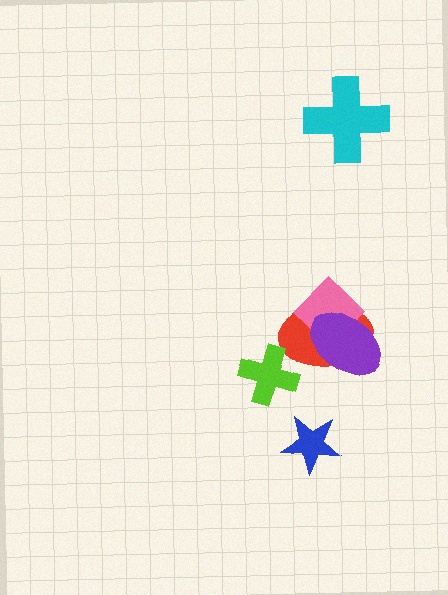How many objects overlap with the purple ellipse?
2 objects overlap with the purple ellipse.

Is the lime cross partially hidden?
No, no other shape covers it.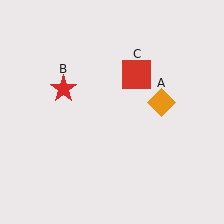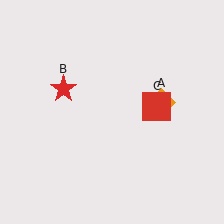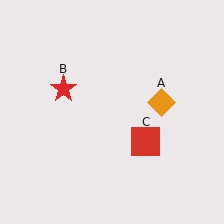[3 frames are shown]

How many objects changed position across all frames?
1 object changed position: red square (object C).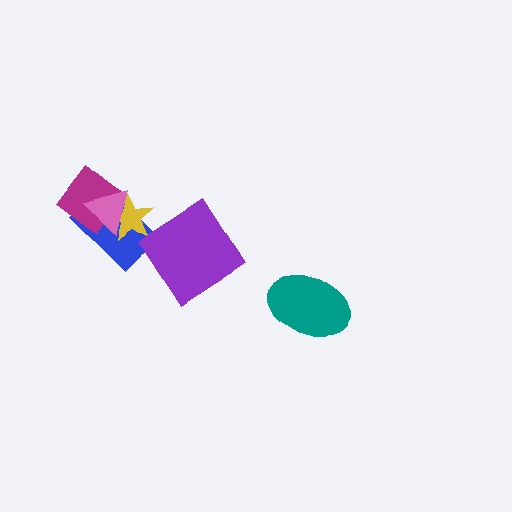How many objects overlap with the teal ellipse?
0 objects overlap with the teal ellipse.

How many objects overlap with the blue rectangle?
3 objects overlap with the blue rectangle.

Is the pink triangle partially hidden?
No, no other shape covers it.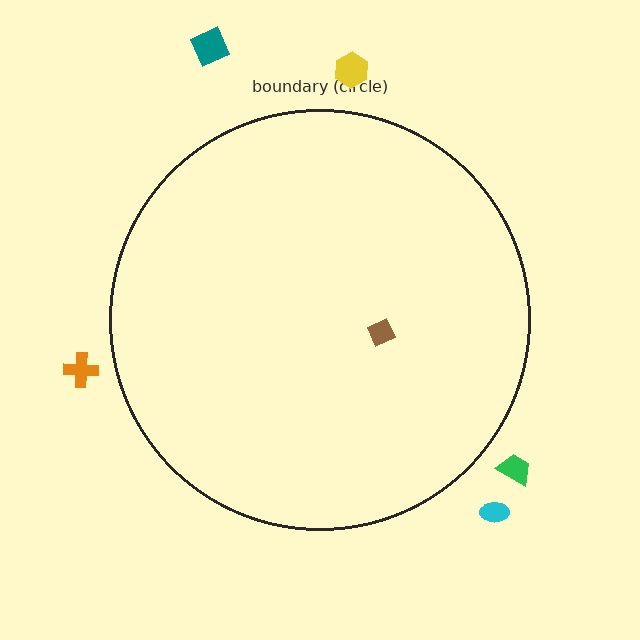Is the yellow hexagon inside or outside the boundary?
Outside.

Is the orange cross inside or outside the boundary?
Outside.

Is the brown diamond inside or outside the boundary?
Inside.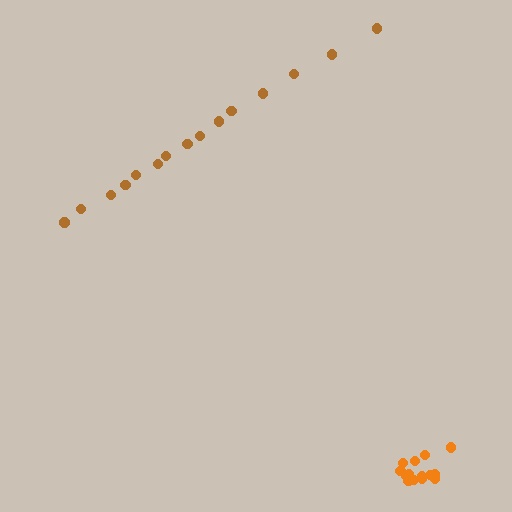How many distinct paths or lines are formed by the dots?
There are 2 distinct paths.